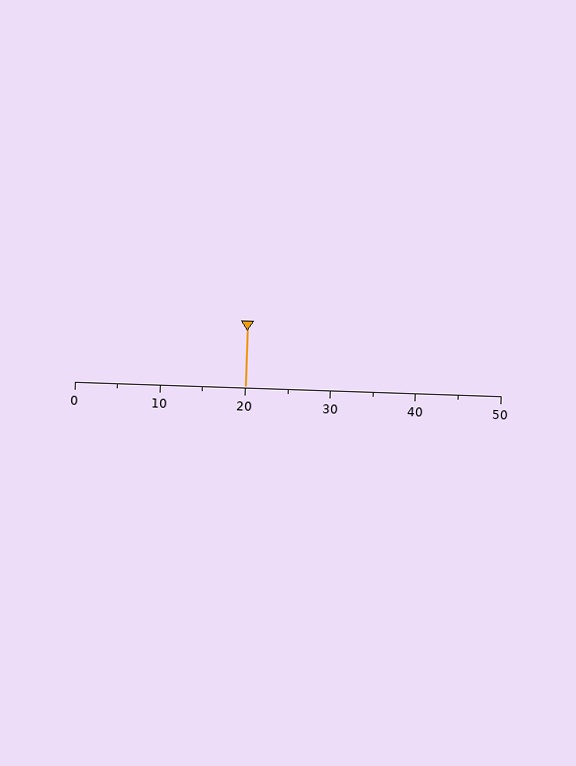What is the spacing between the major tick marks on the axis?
The major ticks are spaced 10 apart.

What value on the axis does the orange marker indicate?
The marker indicates approximately 20.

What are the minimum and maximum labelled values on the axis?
The axis runs from 0 to 50.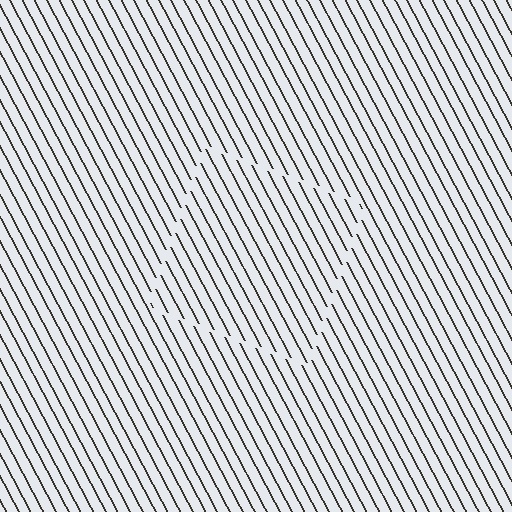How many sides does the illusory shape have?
4 sides — the line-ends trace a square.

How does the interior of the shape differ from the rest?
The interior of the shape contains the same grating, shifted by half a period — the contour is defined by the phase discontinuity where line-ends from the inner and outer gratings abut.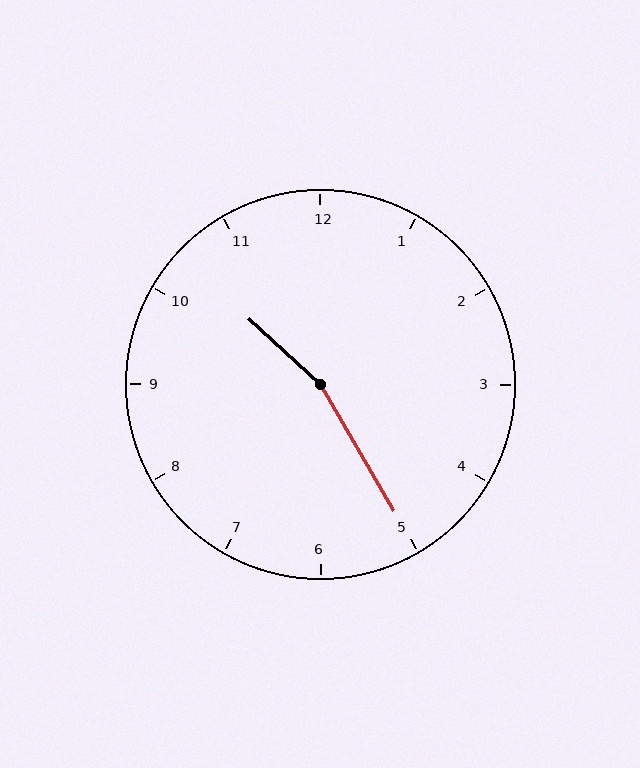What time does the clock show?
10:25.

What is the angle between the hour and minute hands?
Approximately 162 degrees.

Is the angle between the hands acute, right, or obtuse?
It is obtuse.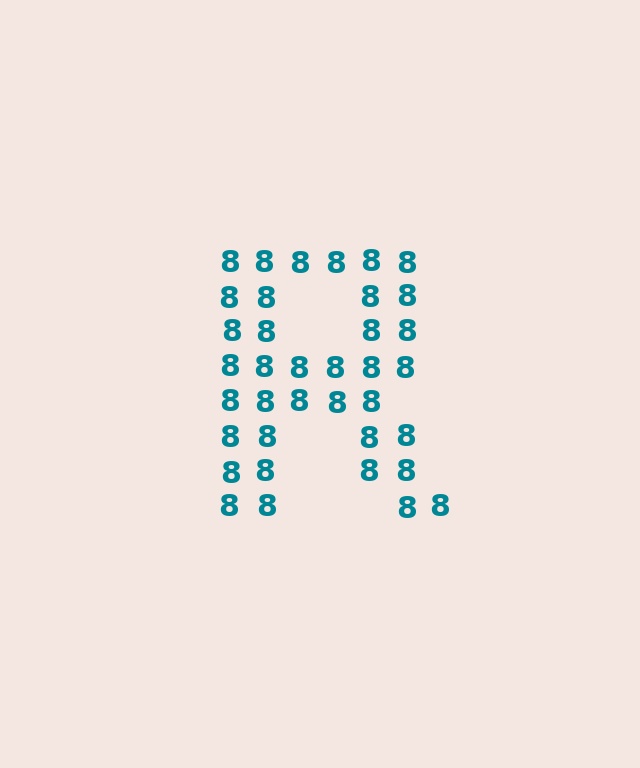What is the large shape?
The large shape is the letter R.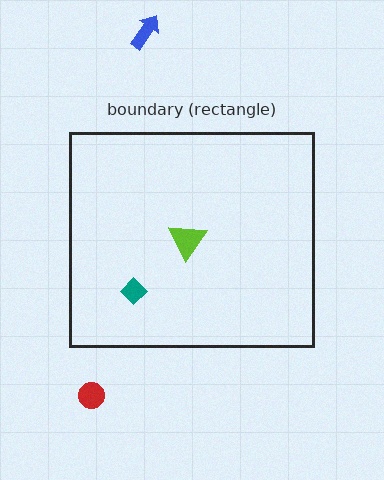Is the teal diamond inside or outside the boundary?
Inside.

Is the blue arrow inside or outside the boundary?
Outside.